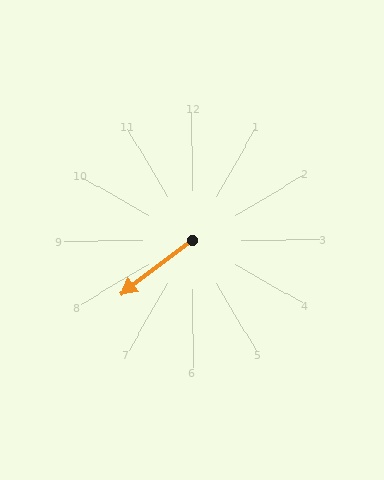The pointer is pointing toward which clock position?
Roughly 8 o'clock.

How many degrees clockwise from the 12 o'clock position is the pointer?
Approximately 233 degrees.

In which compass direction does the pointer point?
Southwest.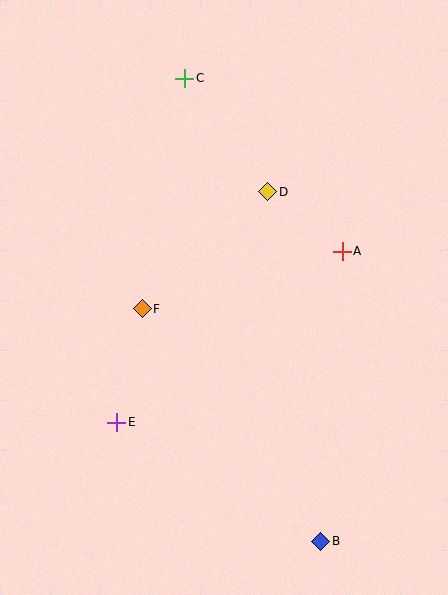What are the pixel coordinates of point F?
Point F is at (142, 309).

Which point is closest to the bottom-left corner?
Point E is closest to the bottom-left corner.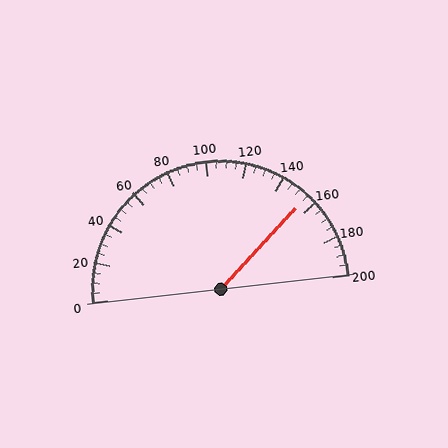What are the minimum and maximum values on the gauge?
The gauge ranges from 0 to 200.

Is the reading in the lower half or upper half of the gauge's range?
The reading is in the upper half of the range (0 to 200).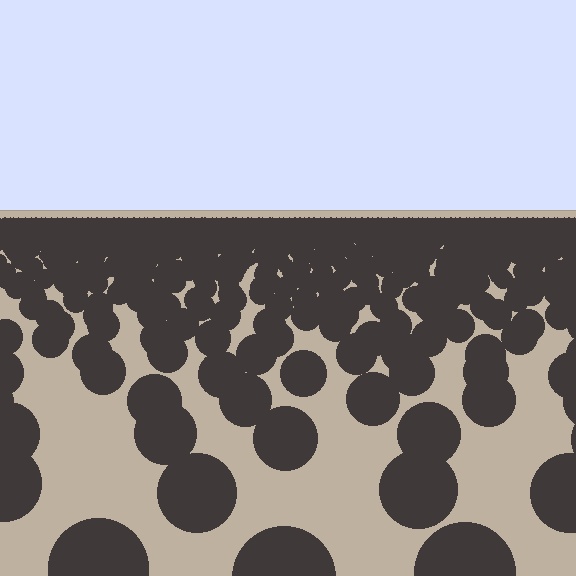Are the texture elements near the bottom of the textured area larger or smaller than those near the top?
Larger. Near the bottom, elements are closer to the viewer and appear at a bigger on-screen size.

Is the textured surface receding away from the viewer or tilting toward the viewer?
The surface is receding away from the viewer. Texture elements get smaller and denser toward the top.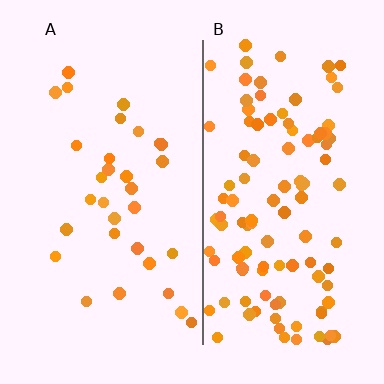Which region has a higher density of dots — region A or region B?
B (the right).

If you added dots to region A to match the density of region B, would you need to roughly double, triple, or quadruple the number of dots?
Approximately triple.